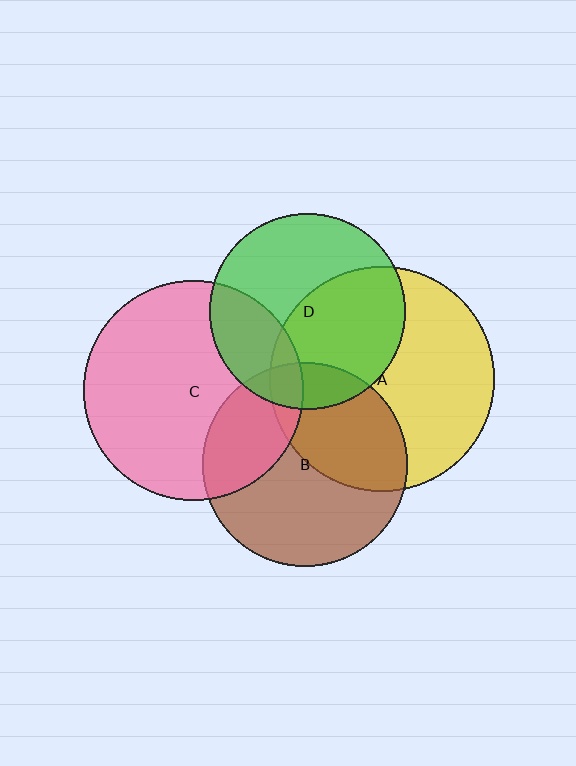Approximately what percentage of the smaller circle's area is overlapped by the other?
Approximately 15%.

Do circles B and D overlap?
Yes.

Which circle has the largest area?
Circle A (yellow).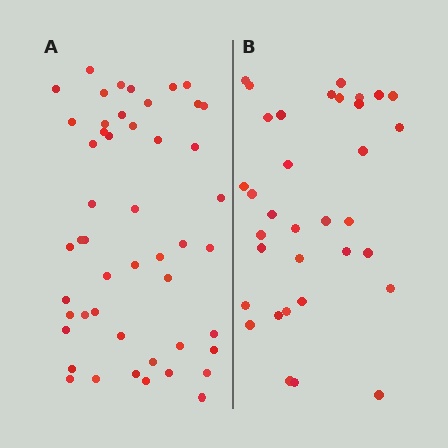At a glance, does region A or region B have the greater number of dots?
Region A (the left region) has more dots.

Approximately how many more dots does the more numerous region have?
Region A has approximately 15 more dots than region B.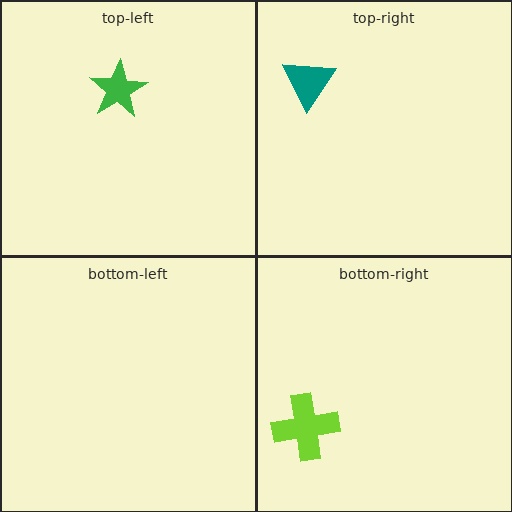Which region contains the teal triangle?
The top-right region.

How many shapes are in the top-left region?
1.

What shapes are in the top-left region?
The green star.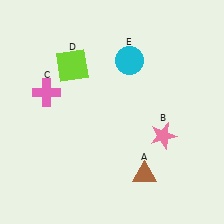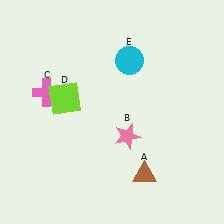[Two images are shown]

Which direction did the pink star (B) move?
The pink star (B) moved left.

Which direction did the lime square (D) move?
The lime square (D) moved down.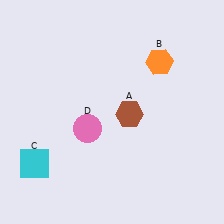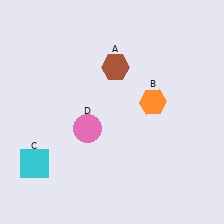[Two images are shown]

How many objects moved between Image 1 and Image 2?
2 objects moved between the two images.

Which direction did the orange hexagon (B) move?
The orange hexagon (B) moved down.